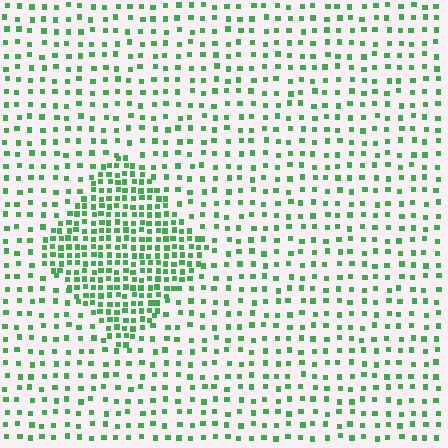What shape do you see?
I see a diamond.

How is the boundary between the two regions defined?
The boundary is defined by a change in element density (approximately 2.3x ratio). All elements are the same color, size, and shape.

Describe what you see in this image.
The image contains small green elements arranged at two different densities. A diamond-shaped region is visible where the elements are more densely packed than the surrounding area.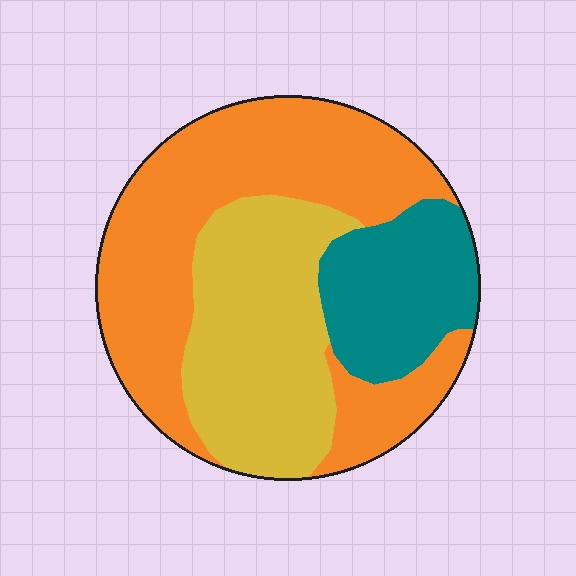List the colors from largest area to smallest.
From largest to smallest: orange, yellow, teal.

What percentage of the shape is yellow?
Yellow takes up about one third (1/3) of the shape.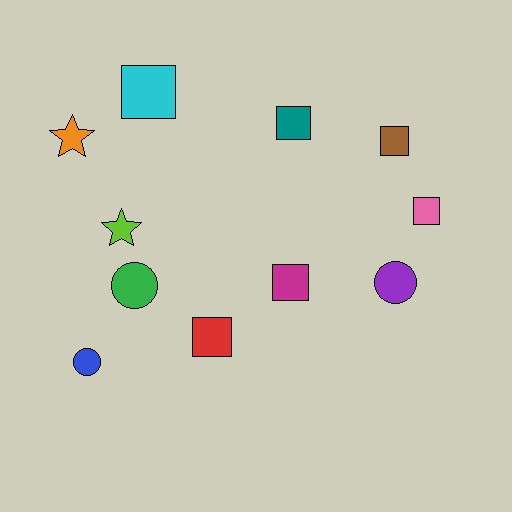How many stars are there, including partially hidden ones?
There are 2 stars.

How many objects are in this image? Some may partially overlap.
There are 11 objects.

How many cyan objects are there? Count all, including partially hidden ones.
There is 1 cyan object.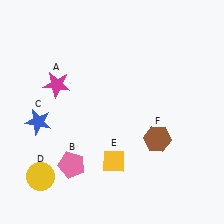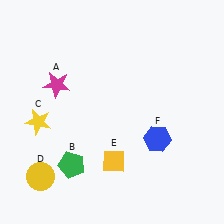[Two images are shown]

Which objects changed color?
B changed from pink to green. C changed from blue to yellow. F changed from brown to blue.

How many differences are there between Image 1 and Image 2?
There are 3 differences between the two images.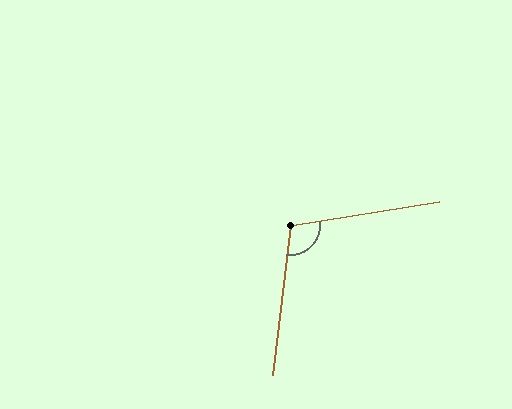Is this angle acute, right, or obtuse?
It is obtuse.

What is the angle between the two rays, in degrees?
Approximately 106 degrees.